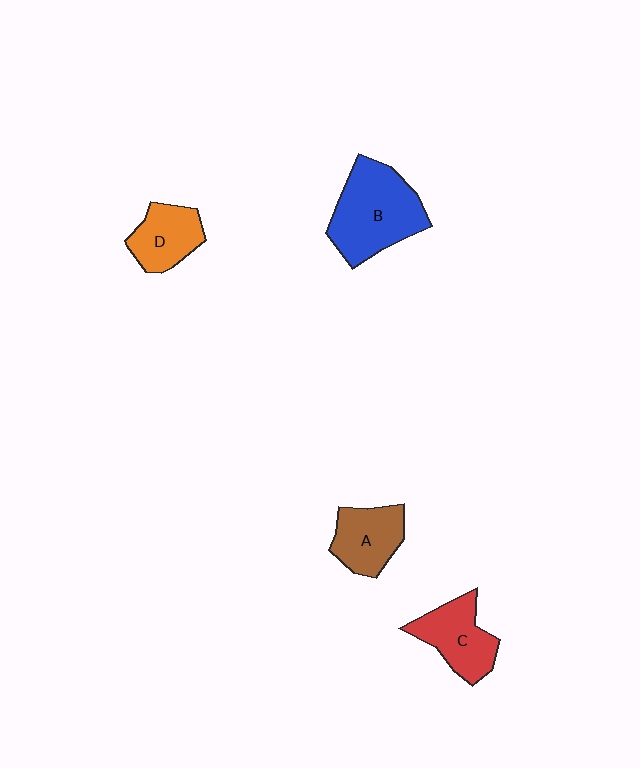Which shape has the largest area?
Shape B (blue).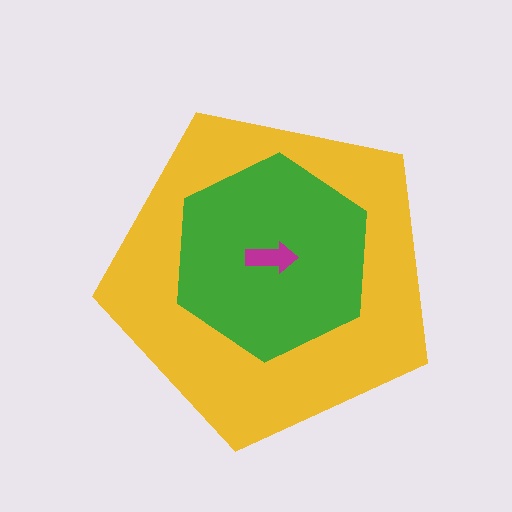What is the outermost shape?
The yellow pentagon.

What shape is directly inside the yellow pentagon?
The green hexagon.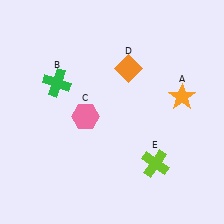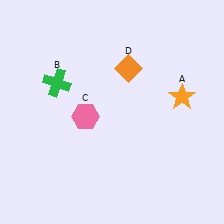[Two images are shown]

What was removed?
The lime cross (E) was removed in Image 2.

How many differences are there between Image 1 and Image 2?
There is 1 difference between the two images.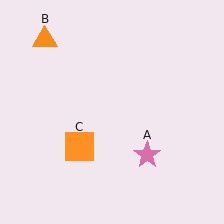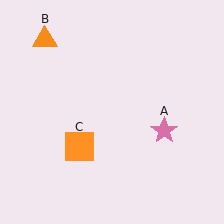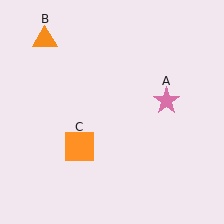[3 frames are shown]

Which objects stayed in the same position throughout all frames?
Orange triangle (object B) and orange square (object C) remained stationary.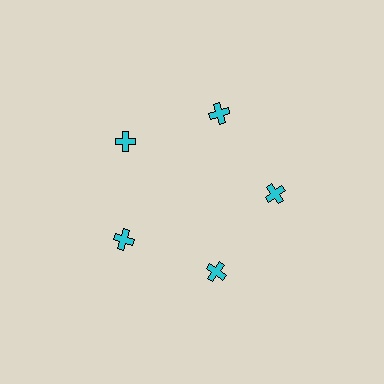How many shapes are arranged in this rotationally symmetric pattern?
There are 5 shapes, arranged in 5 groups of 1.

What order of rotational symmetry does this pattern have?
This pattern has 5-fold rotational symmetry.